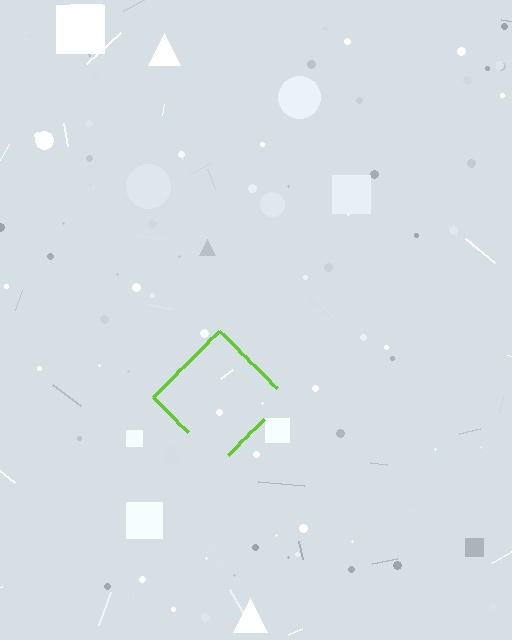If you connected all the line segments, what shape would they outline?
They would outline a diamond.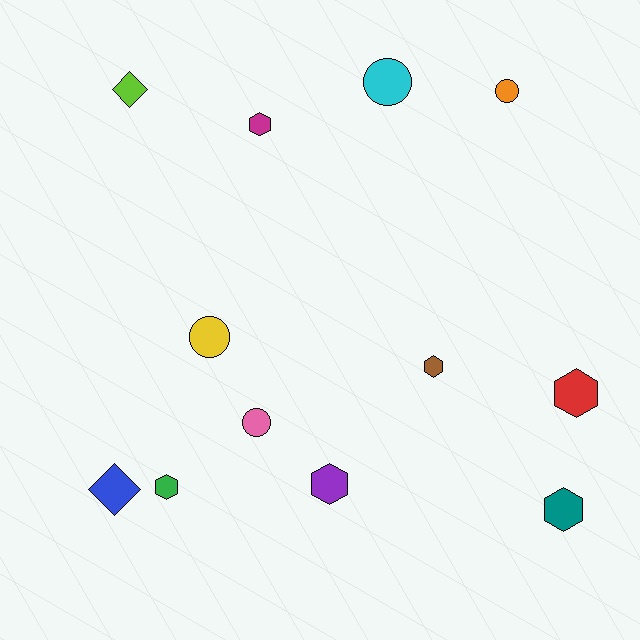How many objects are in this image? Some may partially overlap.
There are 12 objects.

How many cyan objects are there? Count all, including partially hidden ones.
There is 1 cyan object.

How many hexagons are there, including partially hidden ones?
There are 6 hexagons.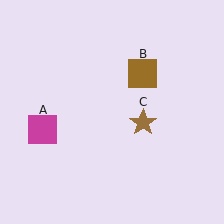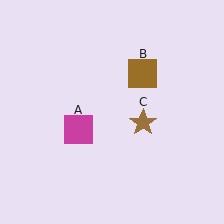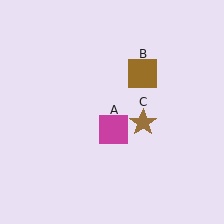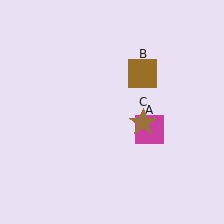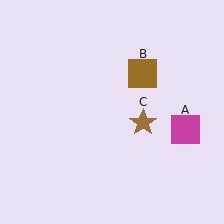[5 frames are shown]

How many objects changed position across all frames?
1 object changed position: magenta square (object A).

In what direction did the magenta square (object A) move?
The magenta square (object A) moved right.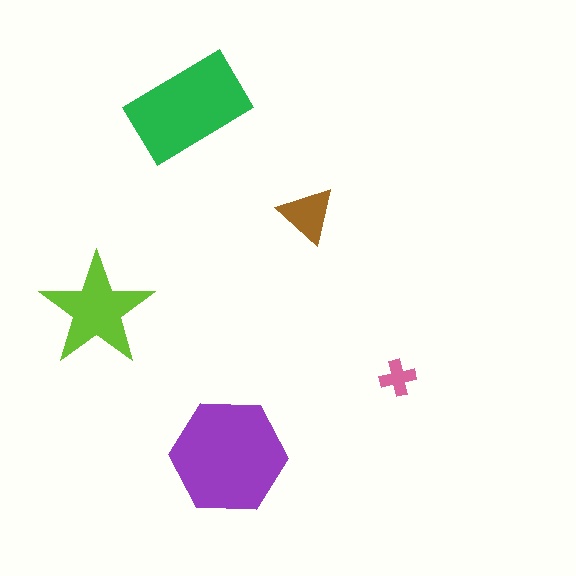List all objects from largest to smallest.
The purple hexagon, the green rectangle, the lime star, the brown triangle, the pink cross.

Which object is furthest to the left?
The lime star is leftmost.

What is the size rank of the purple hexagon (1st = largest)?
1st.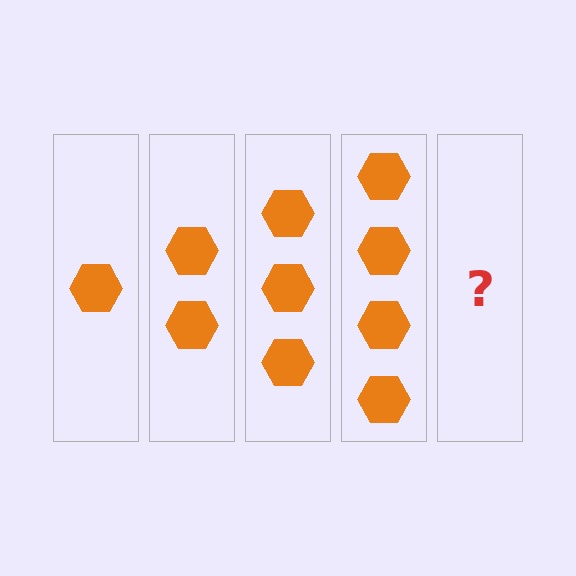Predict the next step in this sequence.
The next step is 5 hexagons.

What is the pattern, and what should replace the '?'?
The pattern is that each step adds one more hexagon. The '?' should be 5 hexagons.